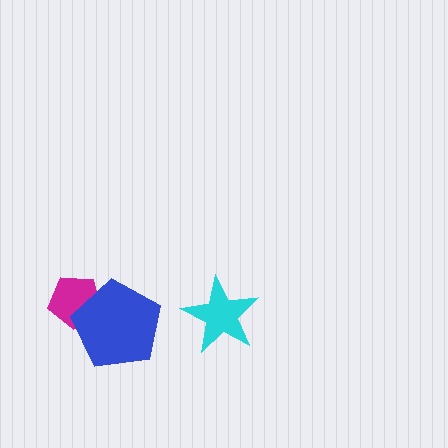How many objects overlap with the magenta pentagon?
1 object overlaps with the magenta pentagon.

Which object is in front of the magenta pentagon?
The blue pentagon is in front of the magenta pentagon.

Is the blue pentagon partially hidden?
No, no other shape covers it.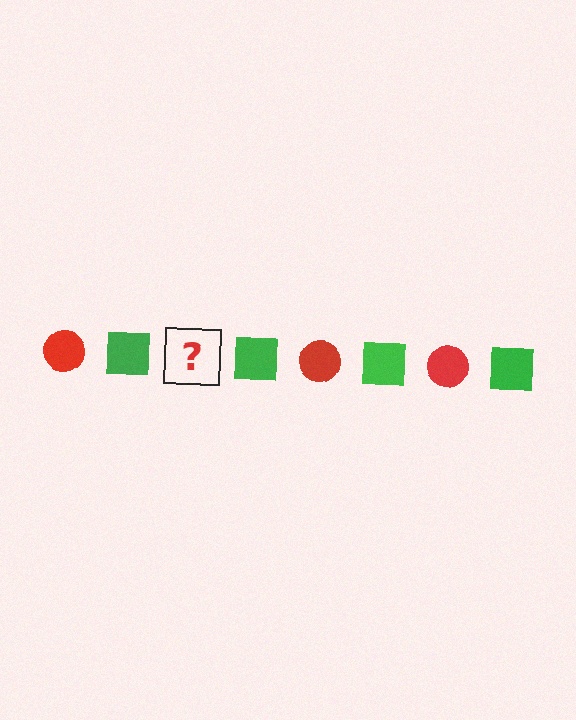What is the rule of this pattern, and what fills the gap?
The rule is that the pattern alternates between red circle and green square. The gap should be filled with a red circle.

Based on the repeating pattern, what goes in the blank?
The blank should be a red circle.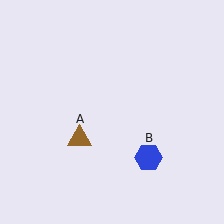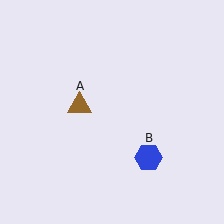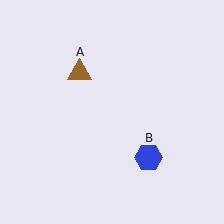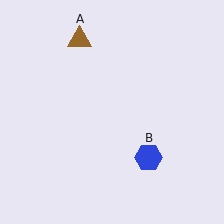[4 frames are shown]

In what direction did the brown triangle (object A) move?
The brown triangle (object A) moved up.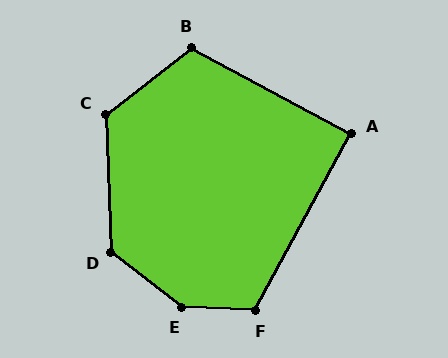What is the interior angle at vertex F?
Approximately 116 degrees (obtuse).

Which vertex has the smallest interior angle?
A, at approximately 90 degrees.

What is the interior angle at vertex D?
Approximately 130 degrees (obtuse).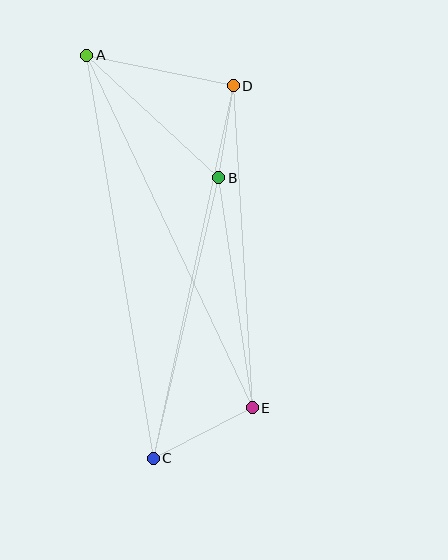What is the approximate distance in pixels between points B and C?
The distance between B and C is approximately 288 pixels.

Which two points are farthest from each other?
Points A and C are farthest from each other.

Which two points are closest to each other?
Points B and D are closest to each other.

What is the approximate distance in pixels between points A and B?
The distance between A and B is approximately 180 pixels.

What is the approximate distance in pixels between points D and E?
The distance between D and E is approximately 322 pixels.